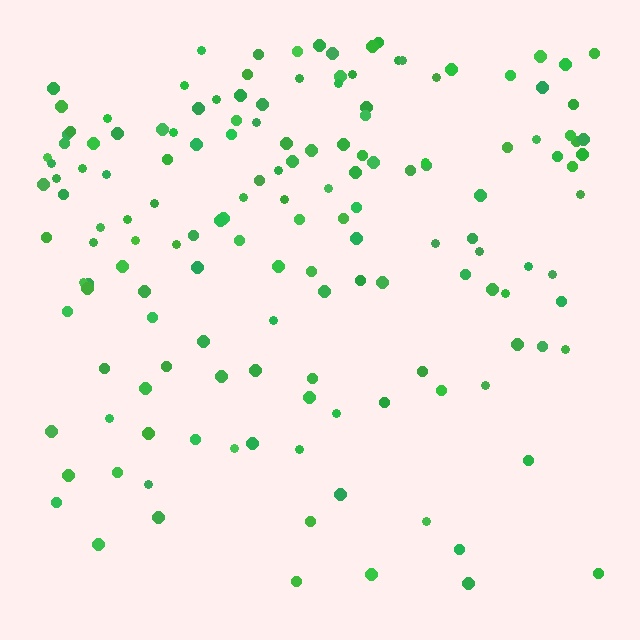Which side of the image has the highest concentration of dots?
The top.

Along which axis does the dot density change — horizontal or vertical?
Vertical.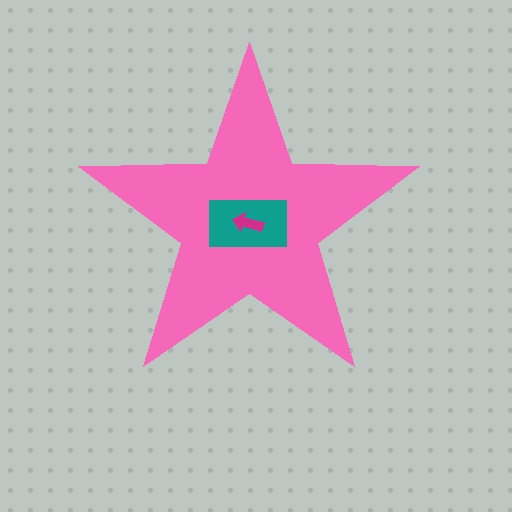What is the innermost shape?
The magenta arrow.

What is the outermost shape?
The pink star.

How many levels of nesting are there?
3.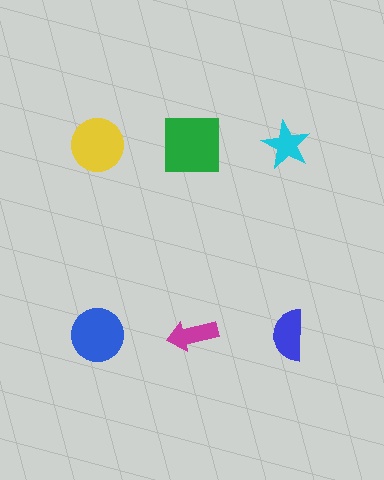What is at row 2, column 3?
A blue semicircle.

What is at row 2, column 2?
A magenta arrow.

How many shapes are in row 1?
3 shapes.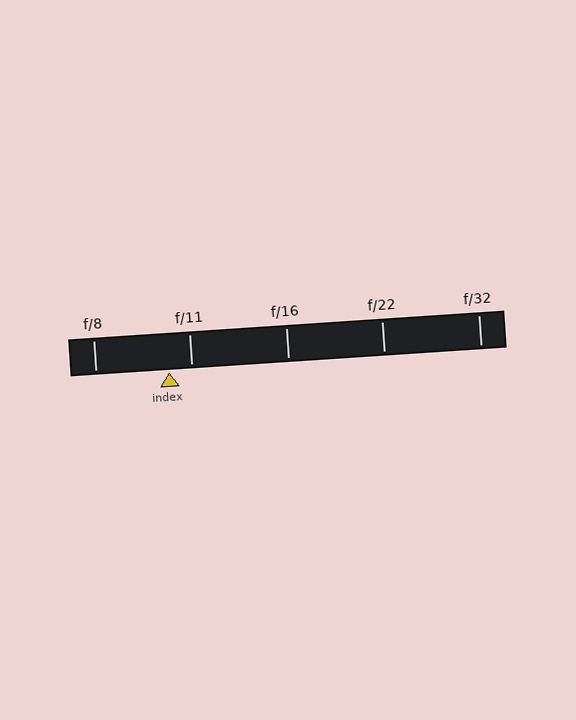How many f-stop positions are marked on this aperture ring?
There are 5 f-stop positions marked.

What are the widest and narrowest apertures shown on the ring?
The widest aperture shown is f/8 and the narrowest is f/32.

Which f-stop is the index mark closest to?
The index mark is closest to f/11.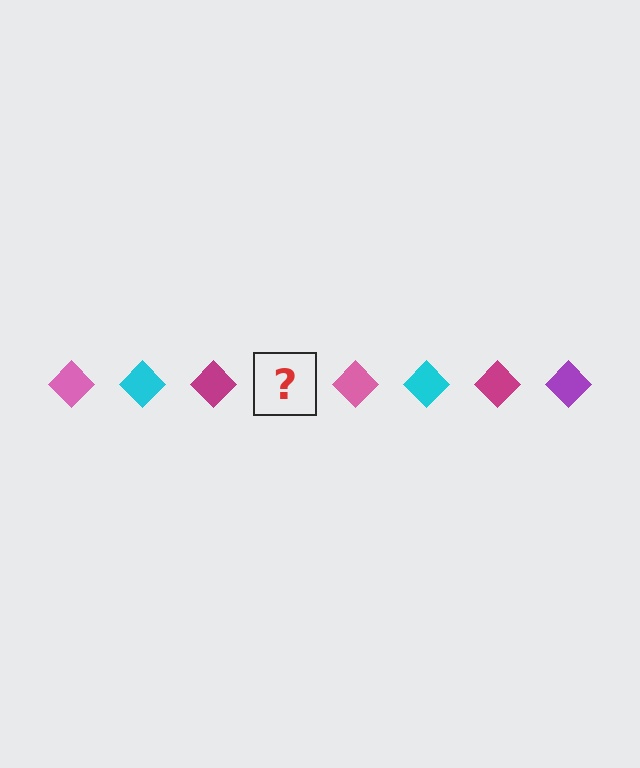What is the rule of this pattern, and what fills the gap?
The rule is that the pattern cycles through pink, cyan, magenta, purple diamonds. The gap should be filled with a purple diamond.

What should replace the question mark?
The question mark should be replaced with a purple diamond.